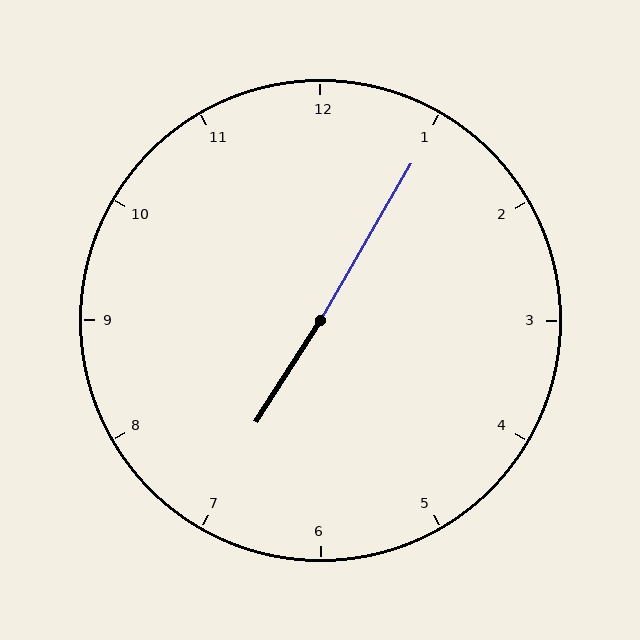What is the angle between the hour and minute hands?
Approximately 178 degrees.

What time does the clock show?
7:05.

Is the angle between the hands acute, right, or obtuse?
It is obtuse.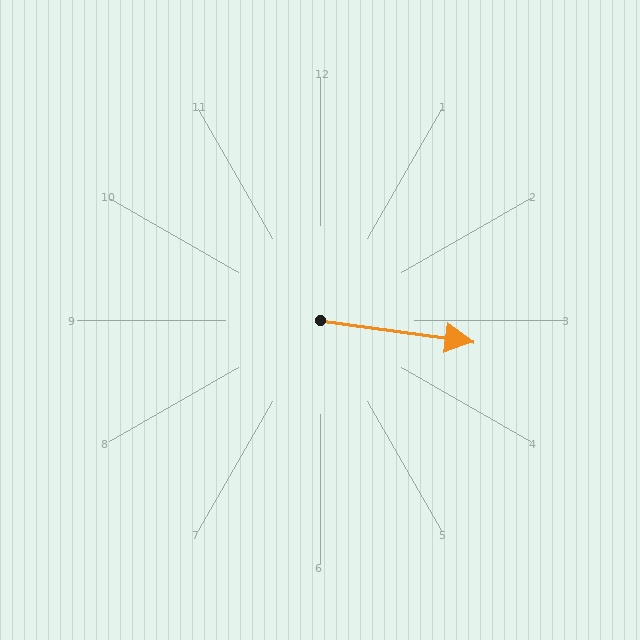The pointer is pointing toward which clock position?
Roughly 3 o'clock.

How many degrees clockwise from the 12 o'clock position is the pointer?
Approximately 98 degrees.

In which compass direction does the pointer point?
East.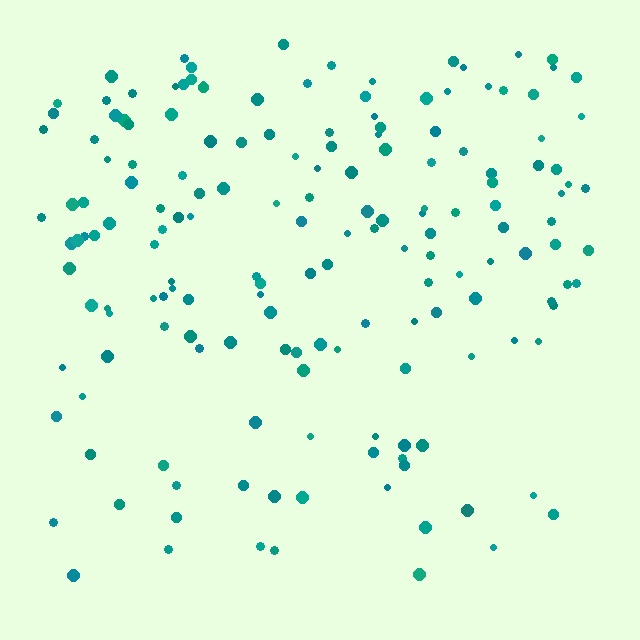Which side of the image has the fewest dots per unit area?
The bottom.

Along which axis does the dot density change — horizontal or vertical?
Vertical.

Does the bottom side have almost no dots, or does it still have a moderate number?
Still a moderate number, just noticeably fewer than the top.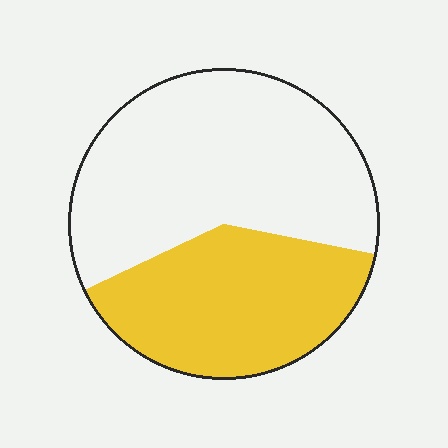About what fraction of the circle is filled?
About two fifths (2/5).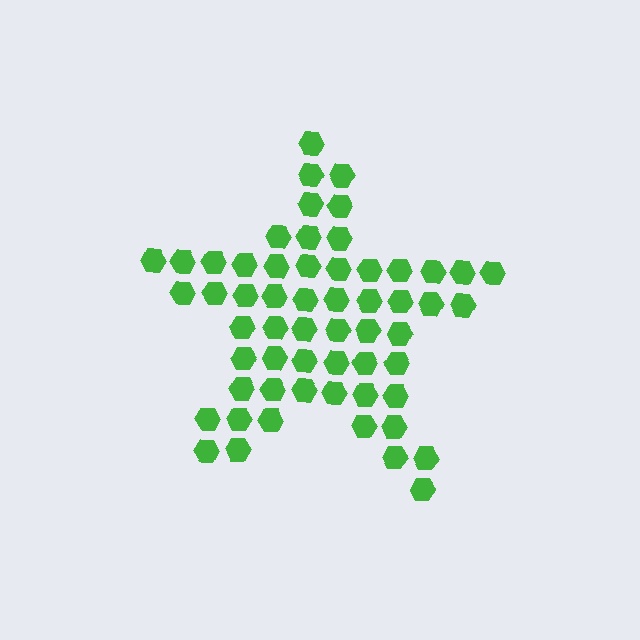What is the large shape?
The large shape is a star.